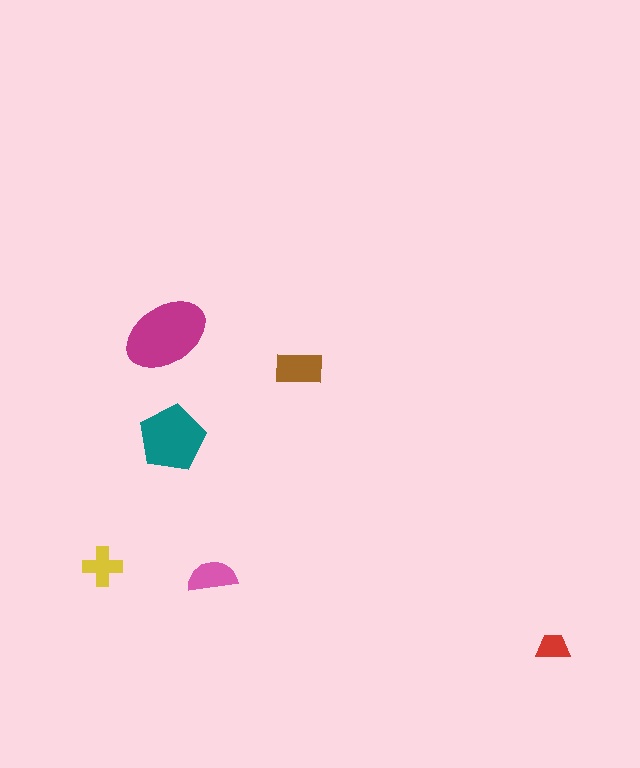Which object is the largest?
The magenta ellipse.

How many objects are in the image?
There are 6 objects in the image.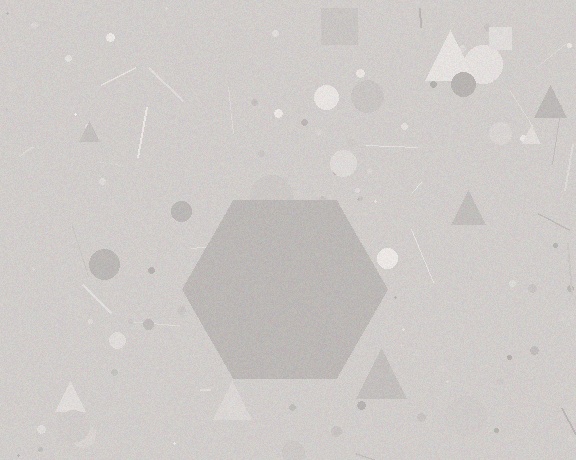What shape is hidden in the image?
A hexagon is hidden in the image.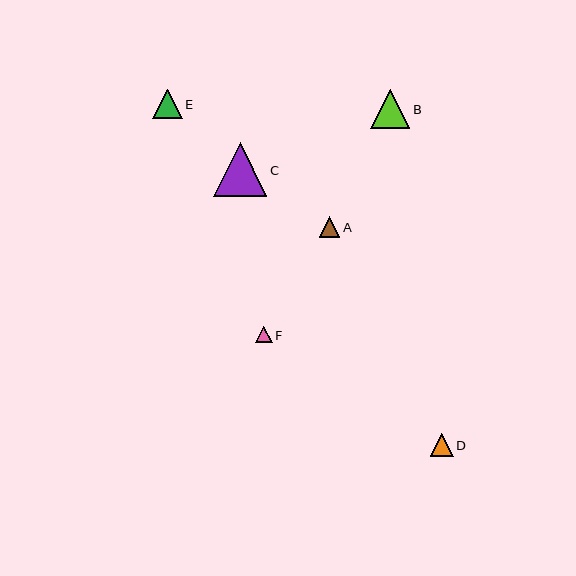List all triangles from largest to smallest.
From largest to smallest: C, B, E, D, A, F.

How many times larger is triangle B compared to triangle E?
Triangle B is approximately 1.3 times the size of triangle E.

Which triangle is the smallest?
Triangle F is the smallest with a size of approximately 16 pixels.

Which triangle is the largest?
Triangle C is the largest with a size of approximately 53 pixels.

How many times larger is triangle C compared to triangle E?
Triangle C is approximately 1.8 times the size of triangle E.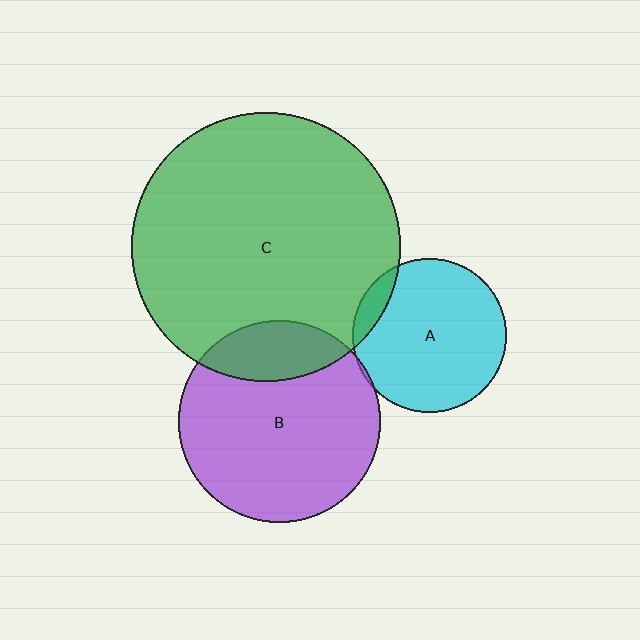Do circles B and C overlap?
Yes.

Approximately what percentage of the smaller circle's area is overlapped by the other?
Approximately 20%.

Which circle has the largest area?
Circle C (green).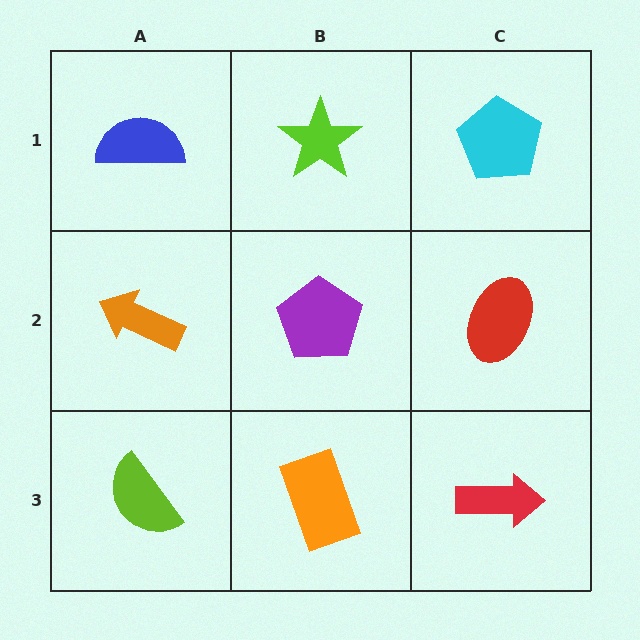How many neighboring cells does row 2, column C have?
3.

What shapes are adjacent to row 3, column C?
A red ellipse (row 2, column C), an orange rectangle (row 3, column B).